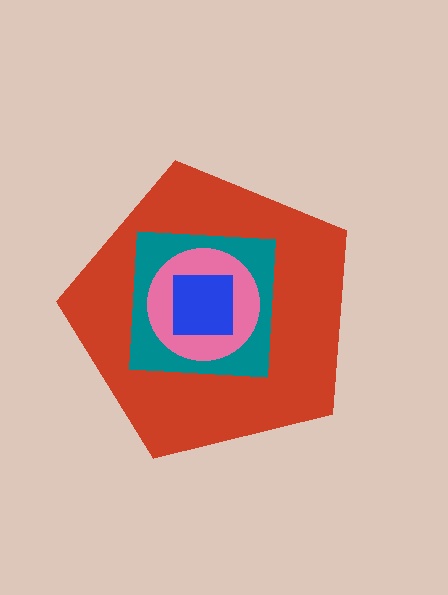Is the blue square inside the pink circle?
Yes.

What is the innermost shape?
The blue square.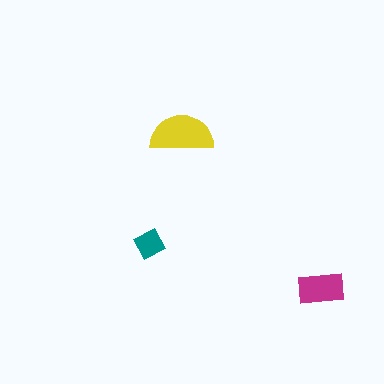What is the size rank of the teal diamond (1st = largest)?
3rd.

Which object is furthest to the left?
The teal diamond is leftmost.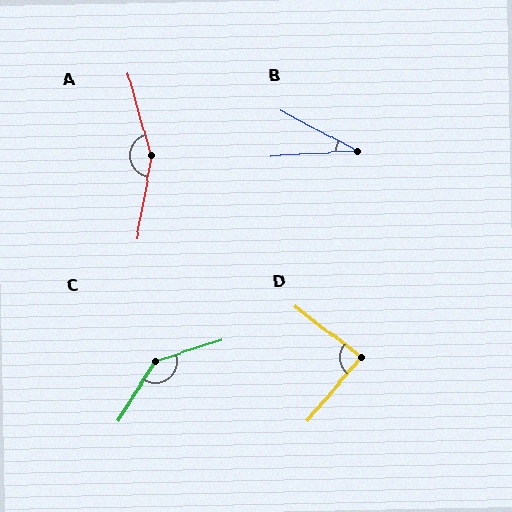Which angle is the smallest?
B, at approximately 31 degrees.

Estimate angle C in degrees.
Approximately 140 degrees.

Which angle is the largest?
A, at approximately 154 degrees.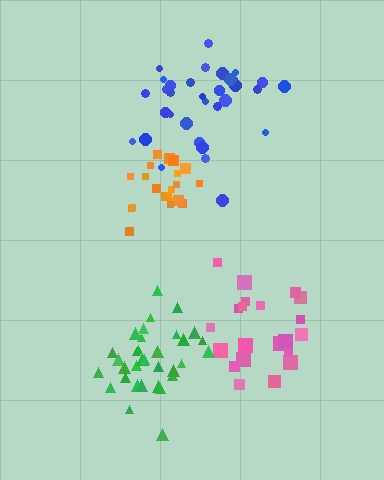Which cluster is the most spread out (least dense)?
Pink.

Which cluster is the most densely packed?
Orange.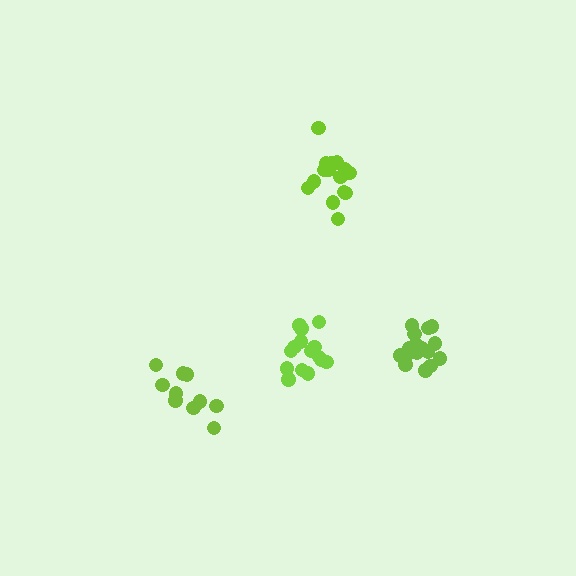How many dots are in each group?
Group 1: 16 dots, Group 2: 15 dots, Group 3: 10 dots, Group 4: 15 dots (56 total).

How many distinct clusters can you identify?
There are 4 distinct clusters.